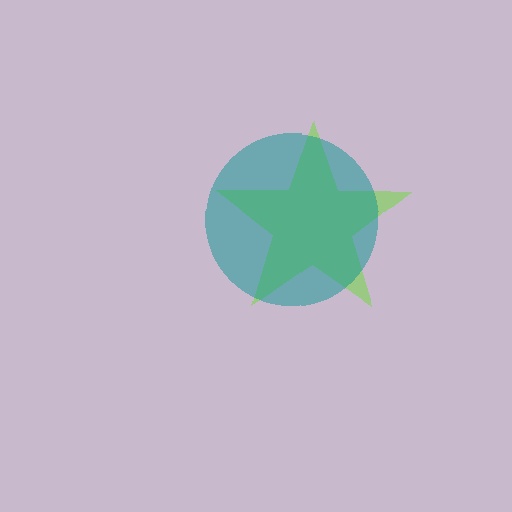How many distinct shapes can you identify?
There are 2 distinct shapes: a lime star, a teal circle.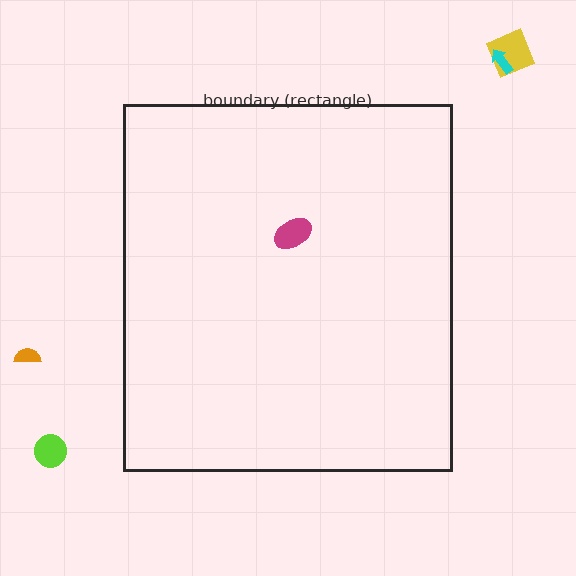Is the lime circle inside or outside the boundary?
Outside.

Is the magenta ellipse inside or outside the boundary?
Inside.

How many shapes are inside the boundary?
1 inside, 4 outside.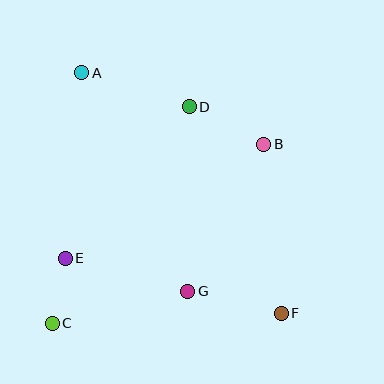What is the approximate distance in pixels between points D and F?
The distance between D and F is approximately 226 pixels.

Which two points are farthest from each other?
Points A and F are farthest from each other.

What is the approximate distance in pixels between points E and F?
The distance between E and F is approximately 223 pixels.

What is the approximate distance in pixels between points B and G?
The distance between B and G is approximately 166 pixels.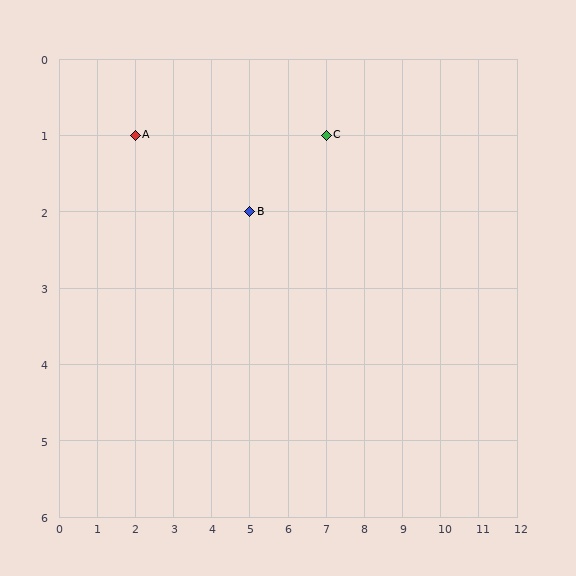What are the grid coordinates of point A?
Point A is at grid coordinates (2, 1).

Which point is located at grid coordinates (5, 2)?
Point B is at (5, 2).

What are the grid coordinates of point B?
Point B is at grid coordinates (5, 2).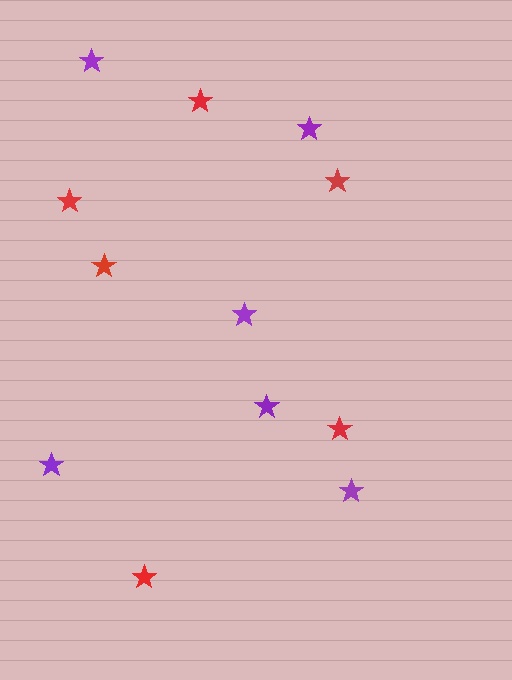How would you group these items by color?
There are 2 groups: one group of red stars (6) and one group of purple stars (6).